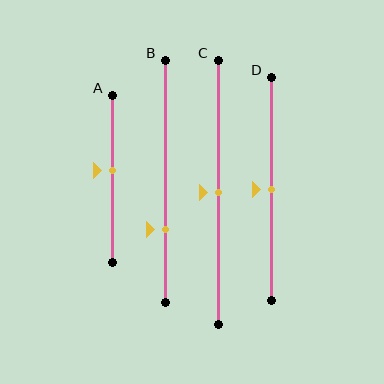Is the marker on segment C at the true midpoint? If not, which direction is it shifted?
Yes, the marker on segment C is at the true midpoint.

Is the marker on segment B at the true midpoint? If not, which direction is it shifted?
No, the marker on segment B is shifted downward by about 20% of the segment length.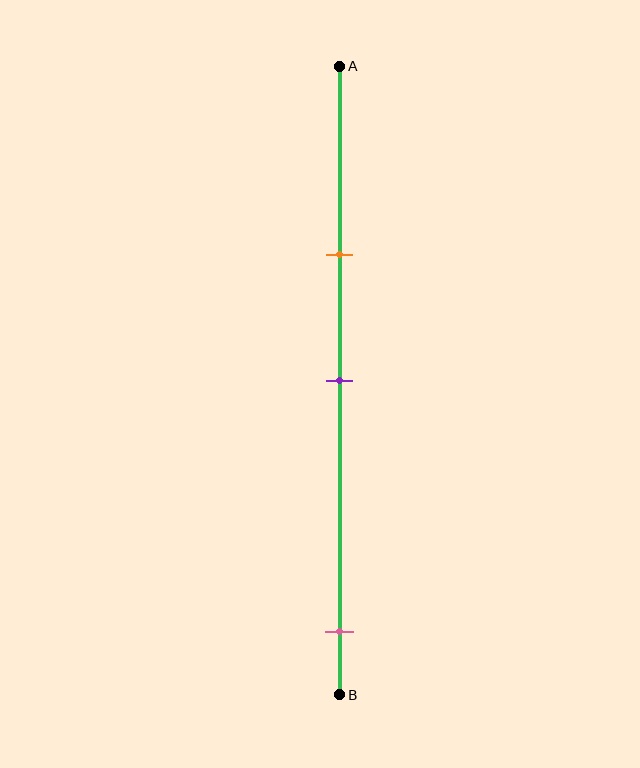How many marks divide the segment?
There are 3 marks dividing the segment.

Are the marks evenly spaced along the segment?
No, the marks are not evenly spaced.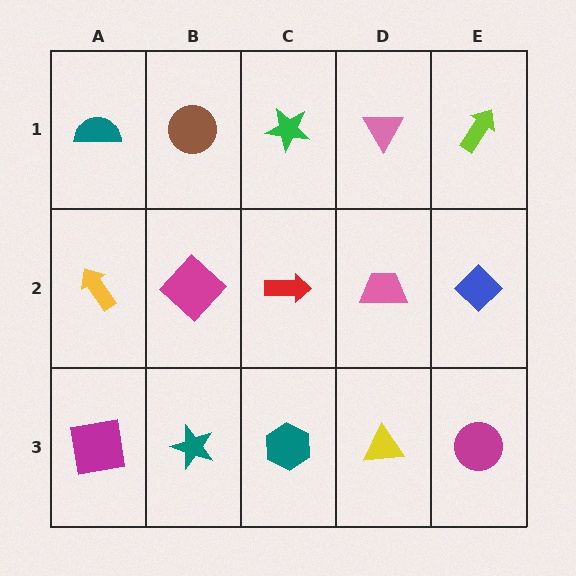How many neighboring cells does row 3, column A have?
2.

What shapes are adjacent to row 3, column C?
A red arrow (row 2, column C), a teal star (row 3, column B), a yellow triangle (row 3, column D).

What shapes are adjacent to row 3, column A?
A yellow arrow (row 2, column A), a teal star (row 3, column B).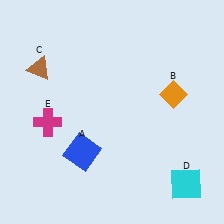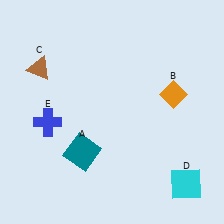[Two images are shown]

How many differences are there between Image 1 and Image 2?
There are 2 differences between the two images.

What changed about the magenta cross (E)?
In Image 1, E is magenta. In Image 2, it changed to blue.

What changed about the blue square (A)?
In Image 1, A is blue. In Image 2, it changed to teal.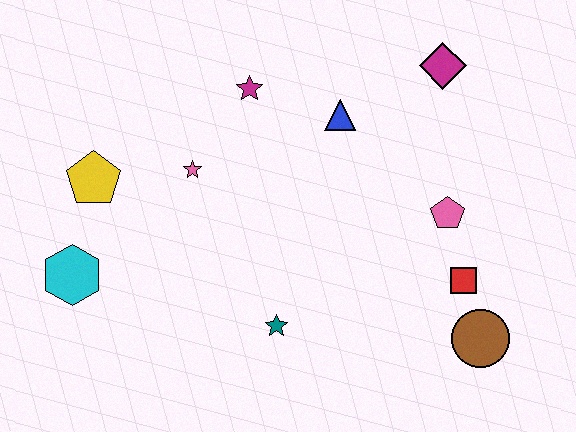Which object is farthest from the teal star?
The magenta diamond is farthest from the teal star.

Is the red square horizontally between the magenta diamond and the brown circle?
Yes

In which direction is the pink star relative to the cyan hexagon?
The pink star is to the right of the cyan hexagon.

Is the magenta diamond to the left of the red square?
Yes